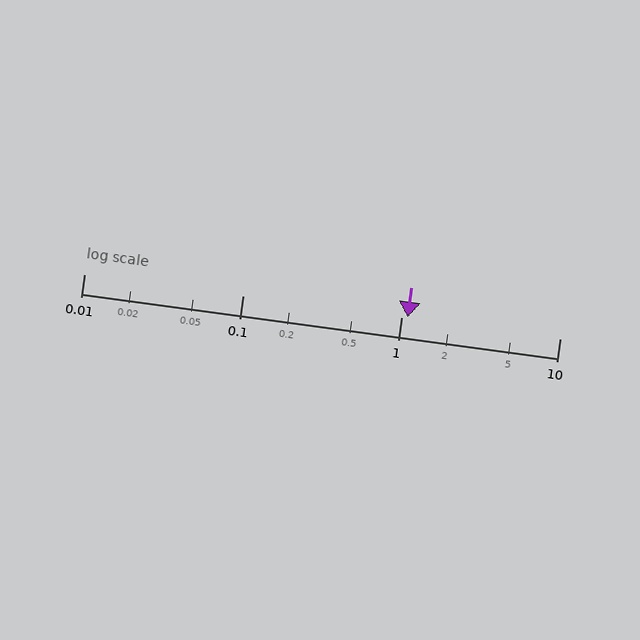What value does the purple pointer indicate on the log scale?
The pointer indicates approximately 1.1.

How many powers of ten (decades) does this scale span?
The scale spans 3 decades, from 0.01 to 10.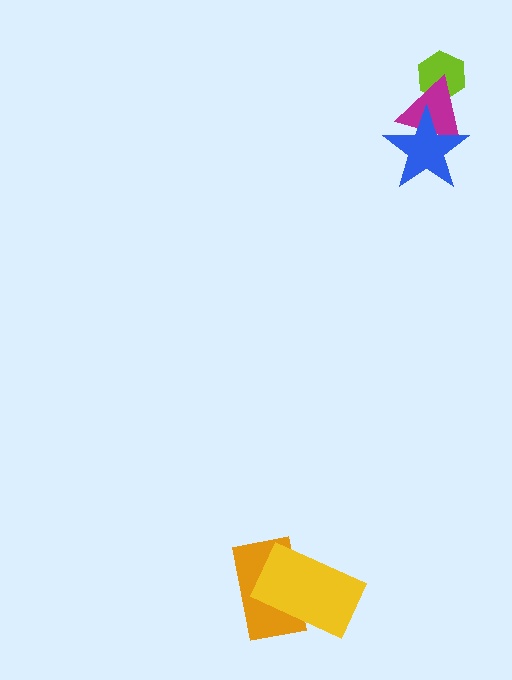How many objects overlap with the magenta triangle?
2 objects overlap with the magenta triangle.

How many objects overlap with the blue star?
1 object overlaps with the blue star.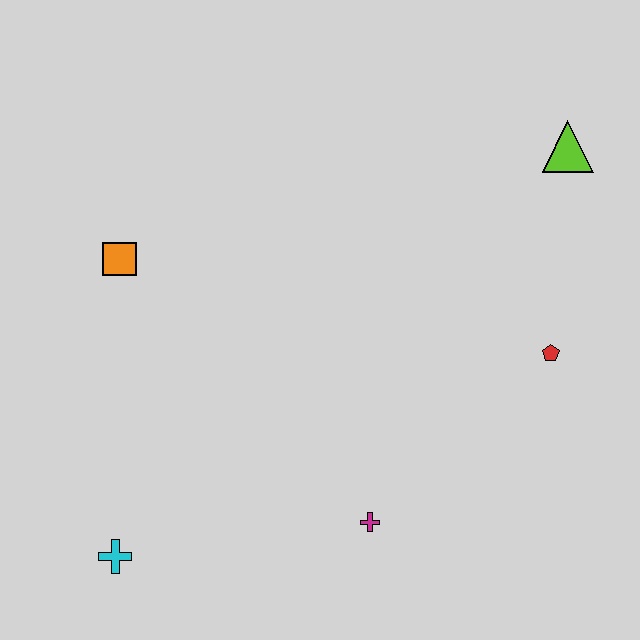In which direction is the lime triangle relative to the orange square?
The lime triangle is to the right of the orange square.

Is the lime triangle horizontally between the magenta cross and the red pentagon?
No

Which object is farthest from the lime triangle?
The cyan cross is farthest from the lime triangle.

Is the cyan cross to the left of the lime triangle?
Yes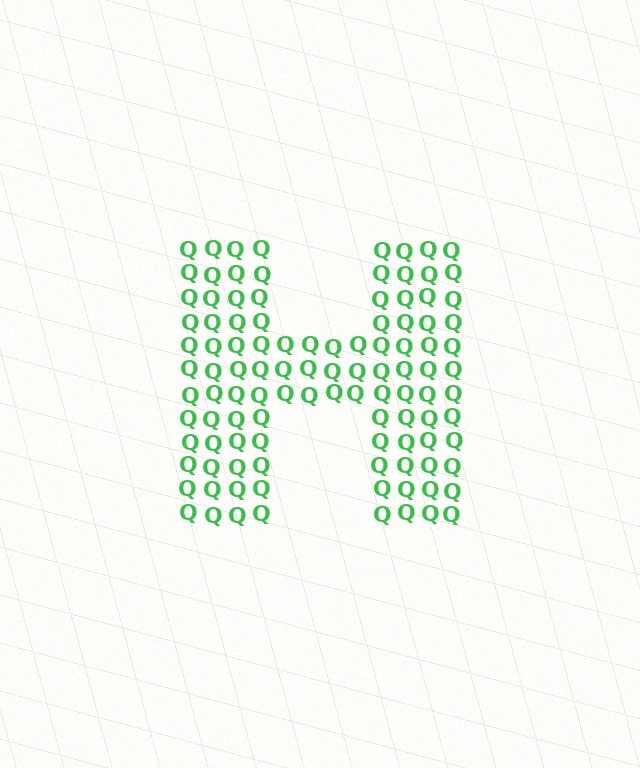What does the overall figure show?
The overall figure shows the letter H.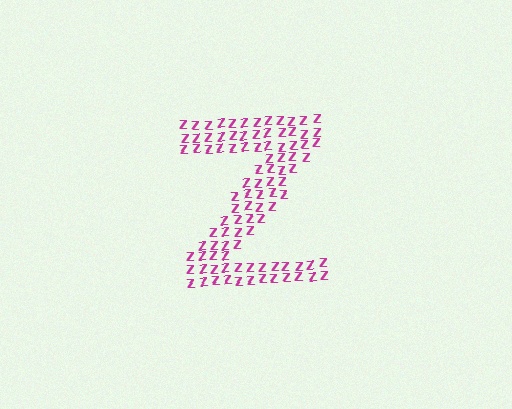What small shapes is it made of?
It is made of small letter Z's.